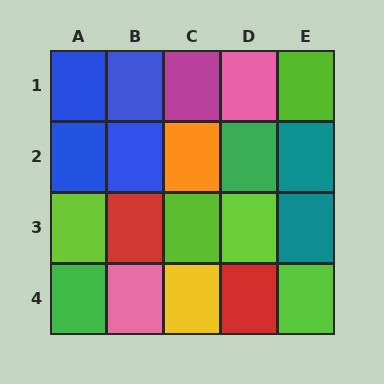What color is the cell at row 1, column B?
Blue.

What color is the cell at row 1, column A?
Blue.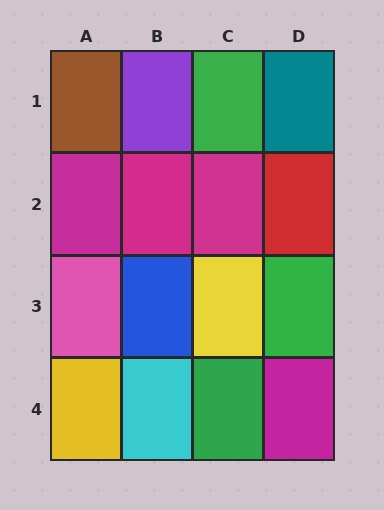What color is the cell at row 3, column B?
Blue.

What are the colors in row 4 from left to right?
Yellow, cyan, green, magenta.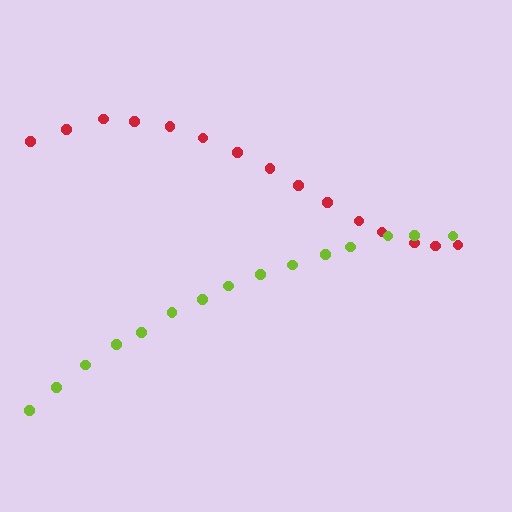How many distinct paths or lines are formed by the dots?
There are 2 distinct paths.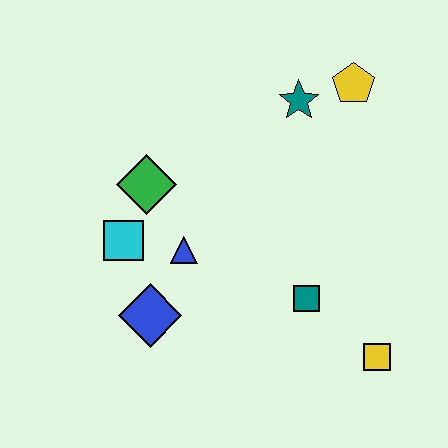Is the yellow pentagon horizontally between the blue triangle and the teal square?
No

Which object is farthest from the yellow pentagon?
The blue diamond is farthest from the yellow pentagon.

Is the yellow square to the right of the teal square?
Yes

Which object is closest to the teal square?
The yellow square is closest to the teal square.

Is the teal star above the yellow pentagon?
No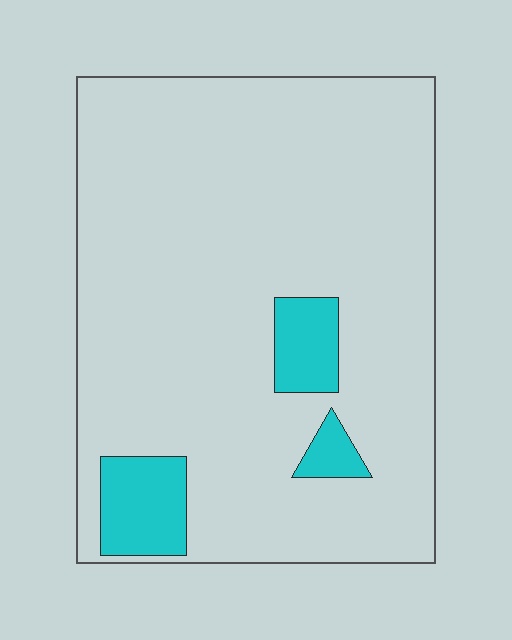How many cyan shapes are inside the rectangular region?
3.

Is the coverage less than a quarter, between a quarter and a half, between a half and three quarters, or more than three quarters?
Less than a quarter.